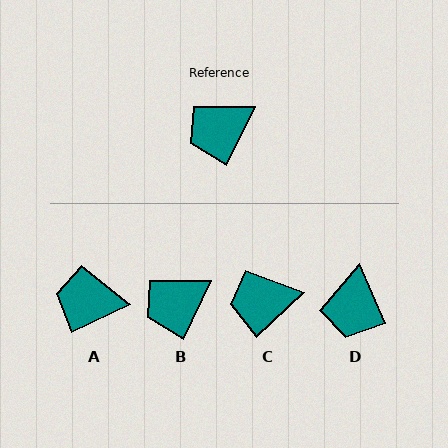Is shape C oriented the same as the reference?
No, it is off by about 21 degrees.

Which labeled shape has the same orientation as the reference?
B.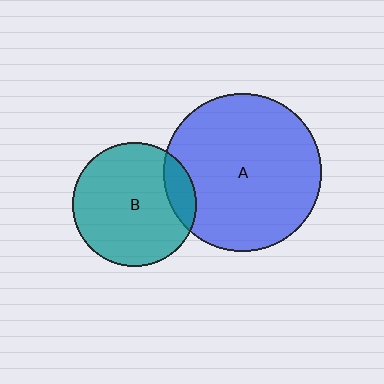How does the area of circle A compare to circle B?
Approximately 1.6 times.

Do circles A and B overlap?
Yes.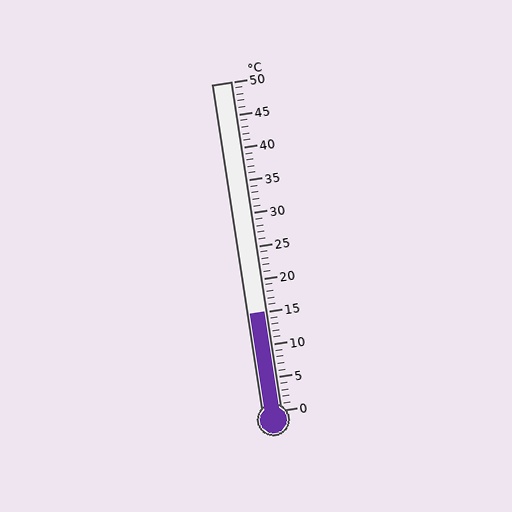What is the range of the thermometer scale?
The thermometer scale ranges from 0°C to 50°C.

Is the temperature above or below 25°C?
The temperature is below 25°C.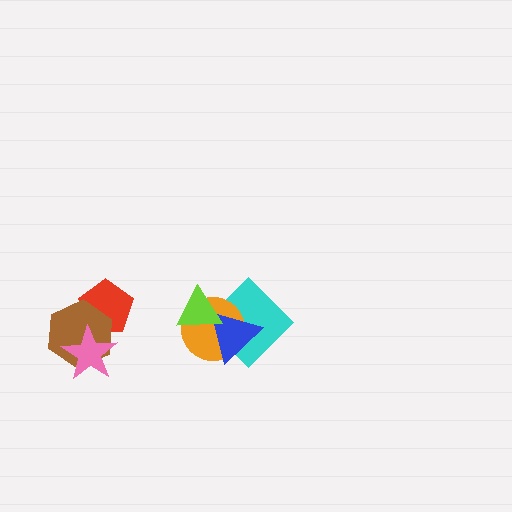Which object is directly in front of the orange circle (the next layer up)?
The blue triangle is directly in front of the orange circle.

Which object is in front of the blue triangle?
The lime triangle is in front of the blue triangle.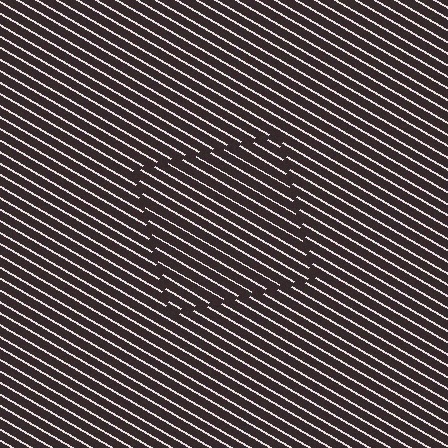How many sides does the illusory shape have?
4 sides — the line-ends trace a square.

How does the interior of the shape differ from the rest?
The interior of the shape contains the same grating, shifted by half a period — the contour is defined by the phase discontinuity where line-ends from the inner and outer gratings abut.